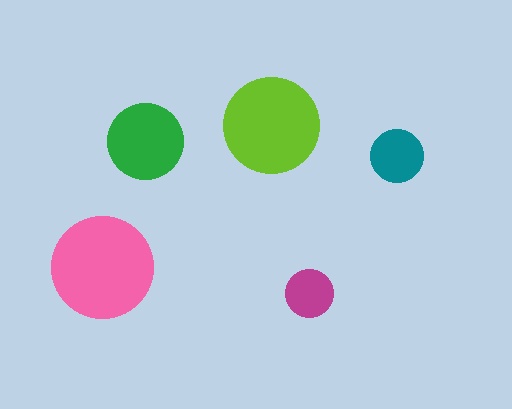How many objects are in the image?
There are 5 objects in the image.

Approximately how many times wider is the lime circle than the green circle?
About 1.5 times wider.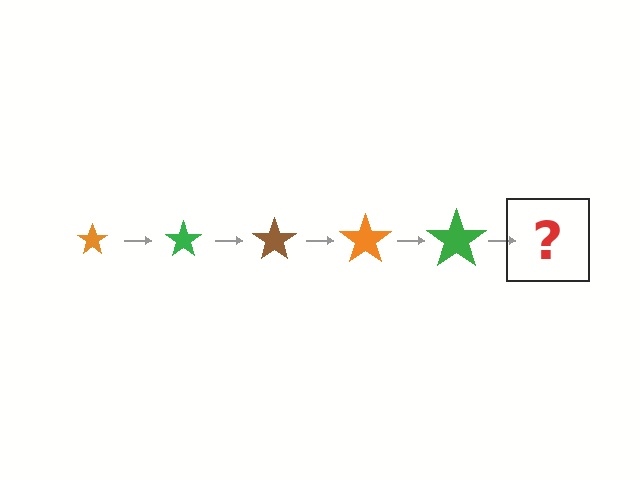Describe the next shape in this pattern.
It should be a brown star, larger than the previous one.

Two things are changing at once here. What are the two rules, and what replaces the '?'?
The two rules are that the star grows larger each step and the color cycles through orange, green, and brown. The '?' should be a brown star, larger than the previous one.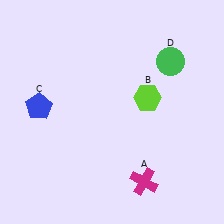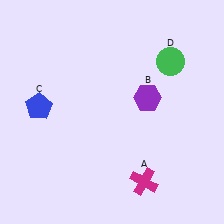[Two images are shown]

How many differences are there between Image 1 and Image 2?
There is 1 difference between the two images.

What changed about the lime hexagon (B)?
In Image 1, B is lime. In Image 2, it changed to purple.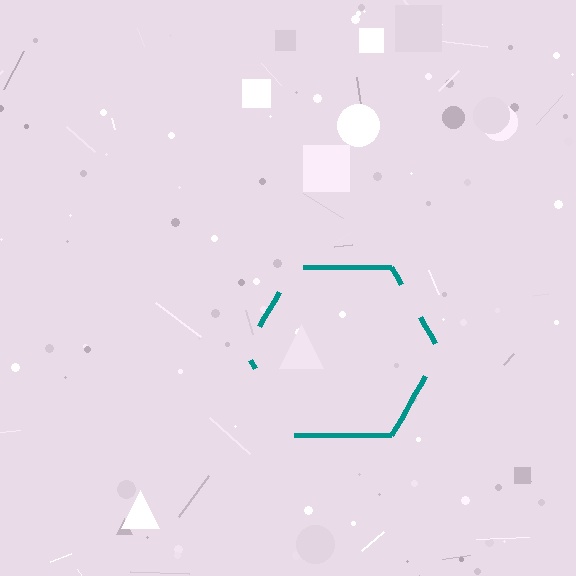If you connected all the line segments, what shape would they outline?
They would outline a hexagon.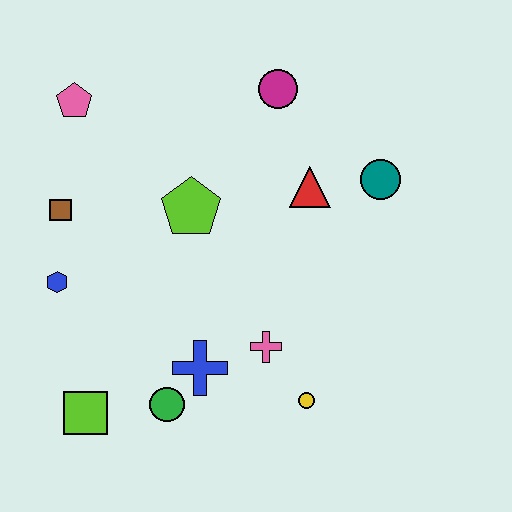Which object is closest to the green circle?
The blue cross is closest to the green circle.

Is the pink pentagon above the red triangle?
Yes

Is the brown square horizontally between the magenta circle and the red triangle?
No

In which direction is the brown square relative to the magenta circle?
The brown square is to the left of the magenta circle.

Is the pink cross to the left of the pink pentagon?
No